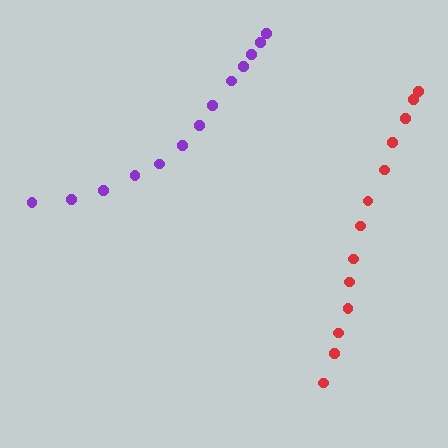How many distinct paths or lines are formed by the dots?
There are 2 distinct paths.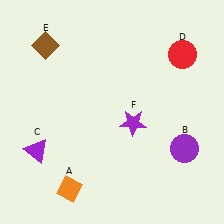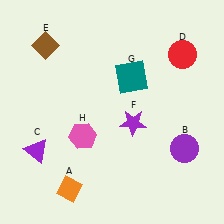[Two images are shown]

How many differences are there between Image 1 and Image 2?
There are 2 differences between the two images.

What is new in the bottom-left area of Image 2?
A pink hexagon (H) was added in the bottom-left area of Image 2.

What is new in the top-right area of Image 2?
A teal square (G) was added in the top-right area of Image 2.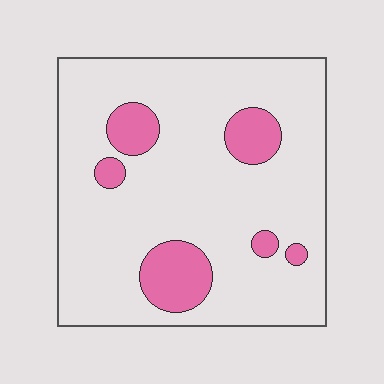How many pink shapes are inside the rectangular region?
6.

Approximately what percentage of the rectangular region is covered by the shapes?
Approximately 15%.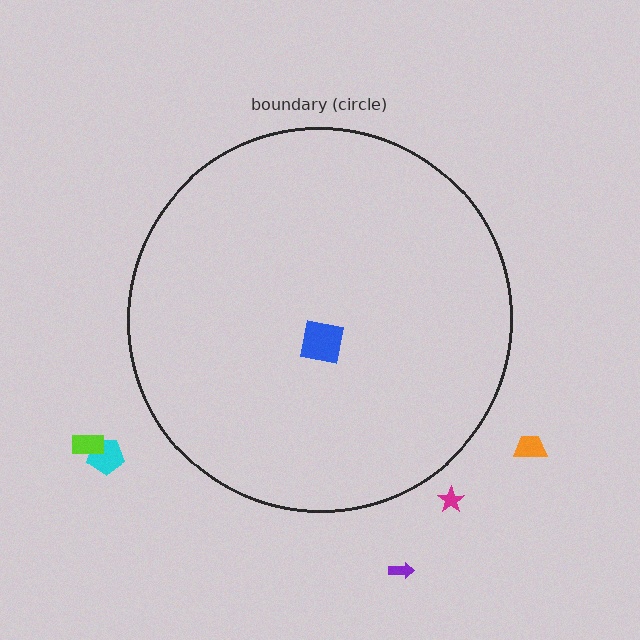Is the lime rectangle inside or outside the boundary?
Outside.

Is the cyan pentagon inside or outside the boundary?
Outside.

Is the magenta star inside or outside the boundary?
Outside.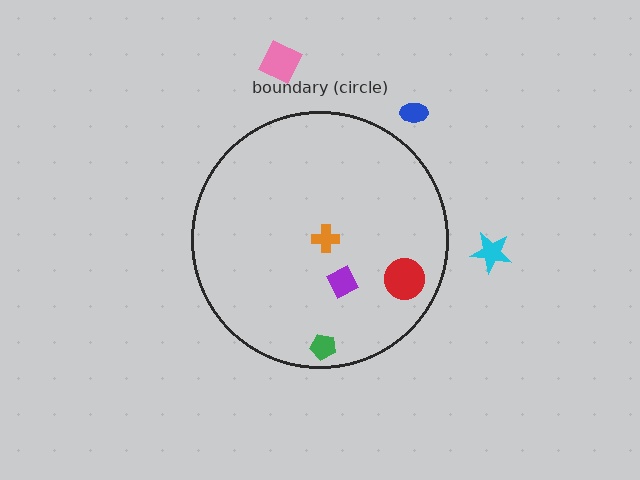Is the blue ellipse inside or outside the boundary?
Outside.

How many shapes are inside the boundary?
4 inside, 3 outside.